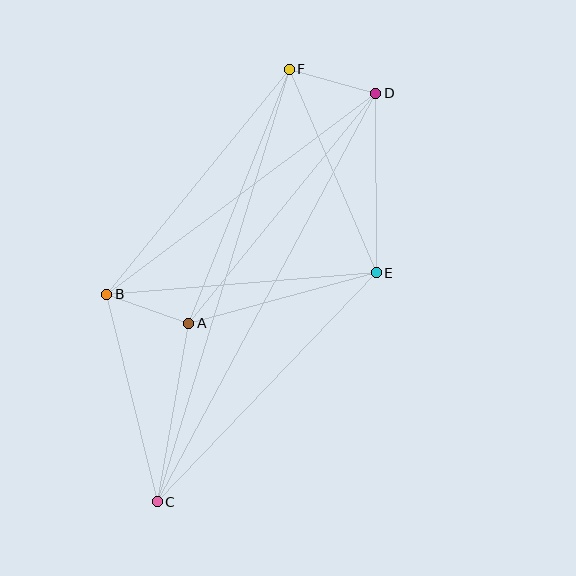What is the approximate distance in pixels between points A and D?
The distance between A and D is approximately 296 pixels.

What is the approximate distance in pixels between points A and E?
The distance between A and E is approximately 194 pixels.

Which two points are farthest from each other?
Points C and D are farthest from each other.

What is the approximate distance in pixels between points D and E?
The distance between D and E is approximately 179 pixels.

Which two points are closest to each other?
Points A and B are closest to each other.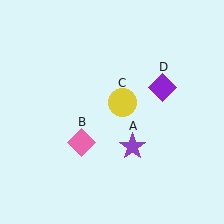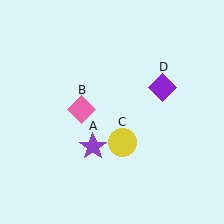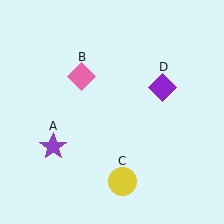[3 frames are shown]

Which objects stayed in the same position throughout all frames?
Purple diamond (object D) remained stationary.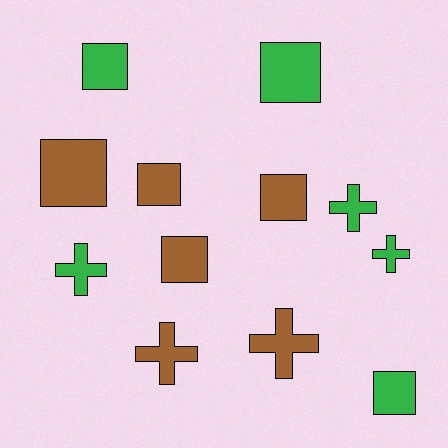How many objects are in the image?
There are 12 objects.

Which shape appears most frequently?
Square, with 7 objects.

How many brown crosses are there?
There are 2 brown crosses.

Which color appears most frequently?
Brown, with 6 objects.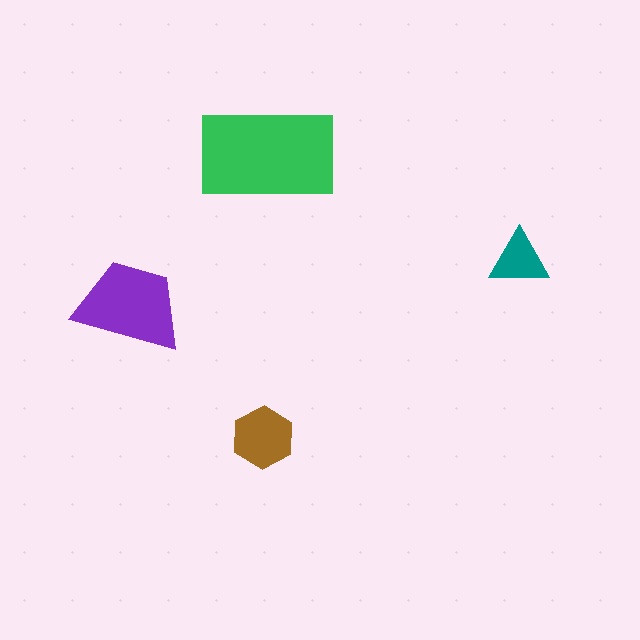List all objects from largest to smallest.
The green rectangle, the purple trapezoid, the brown hexagon, the teal triangle.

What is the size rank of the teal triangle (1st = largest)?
4th.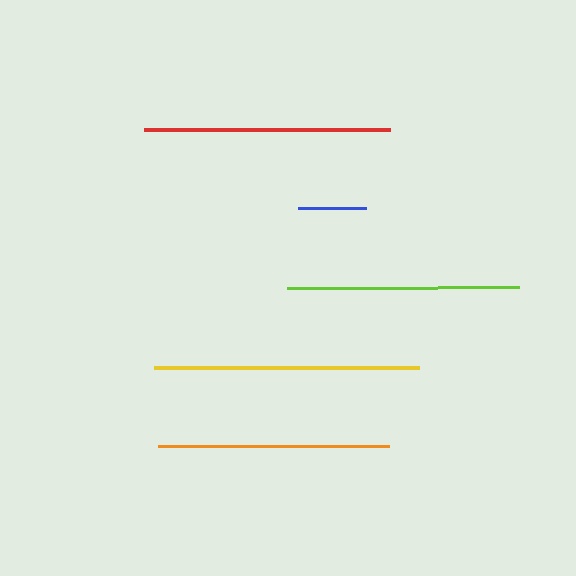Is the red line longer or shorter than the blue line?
The red line is longer than the blue line.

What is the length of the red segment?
The red segment is approximately 246 pixels long.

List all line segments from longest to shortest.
From longest to shortest: yellow, red, lime, orange, blue.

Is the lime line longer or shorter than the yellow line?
The yellow line is longer than the lime line.